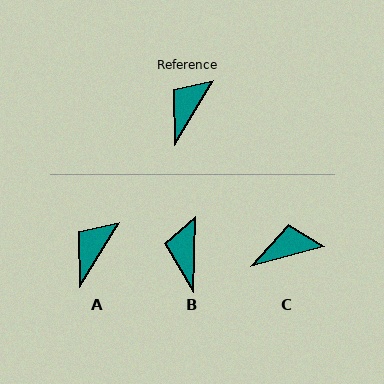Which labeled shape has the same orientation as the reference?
A.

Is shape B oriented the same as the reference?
No, it is off by about 30 degrees.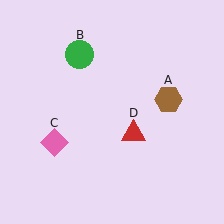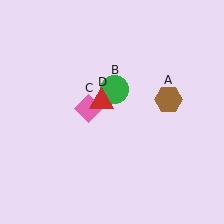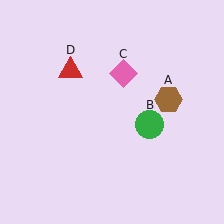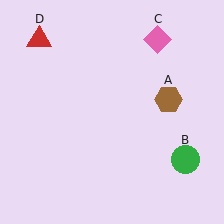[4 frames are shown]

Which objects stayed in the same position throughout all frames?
Brown hexagon (object A) remained stationary.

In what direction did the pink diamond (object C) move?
The pink diamond (object C) moved up and to the right.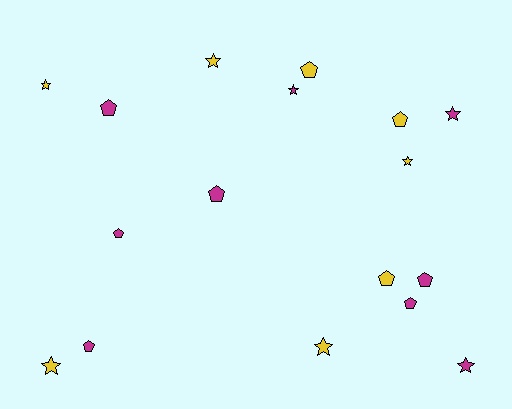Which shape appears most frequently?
Pentagon, with 9 objects.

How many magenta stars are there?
There are 3 magenta stars.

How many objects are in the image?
There are 17 objects.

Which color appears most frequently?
Magenta, with 9 objects.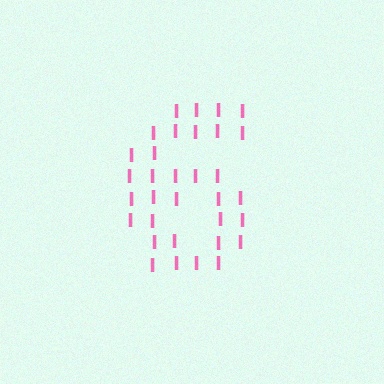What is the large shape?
The large shape is the digit 6.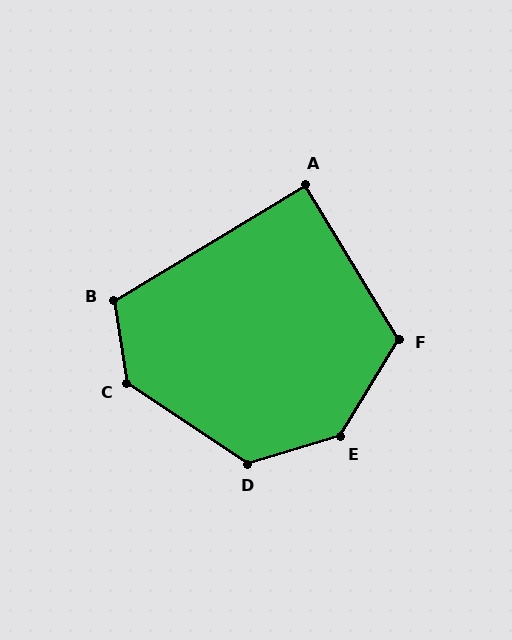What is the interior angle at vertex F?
Approximately 118 degrees (obtuse).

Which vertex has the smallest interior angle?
A, at approximately 90 degrees.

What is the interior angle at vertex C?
Approximately 133 degrees (obtuse).